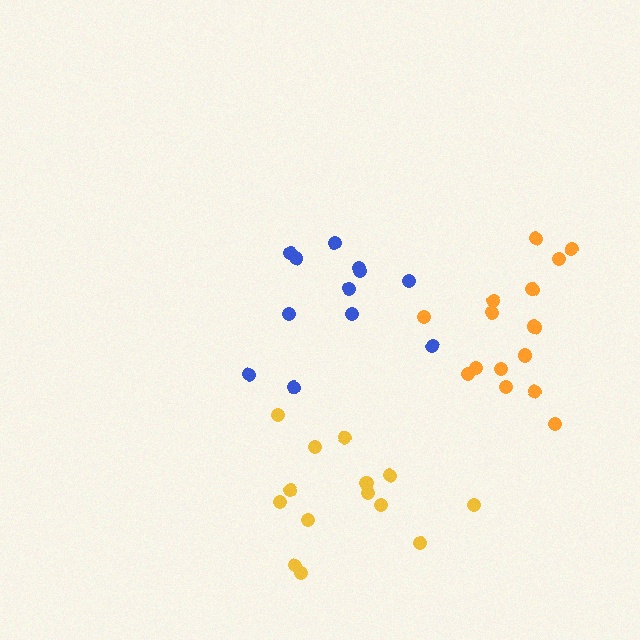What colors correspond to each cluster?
The clusters are colored: blue, orange, yellow.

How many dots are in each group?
Group 1: 12 dots, Group 2: 15 dots, Group 3: 14 dots (41 total).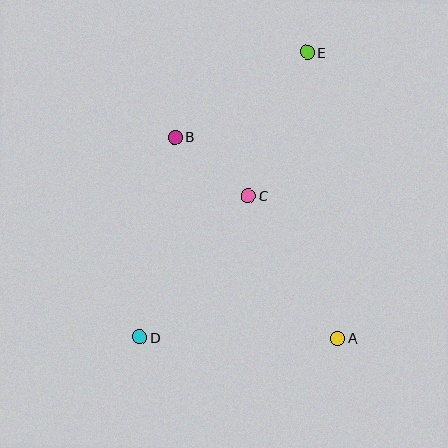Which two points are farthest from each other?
Points D and E are farthest from each other.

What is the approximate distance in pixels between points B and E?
The distance between B and E is approximately 158 pixels.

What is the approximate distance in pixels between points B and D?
The distance between B and D is approximately 203 pixels.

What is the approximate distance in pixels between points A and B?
The distance between A and B is approximately 259 pixels.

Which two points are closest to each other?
Points B and C are closest to each other.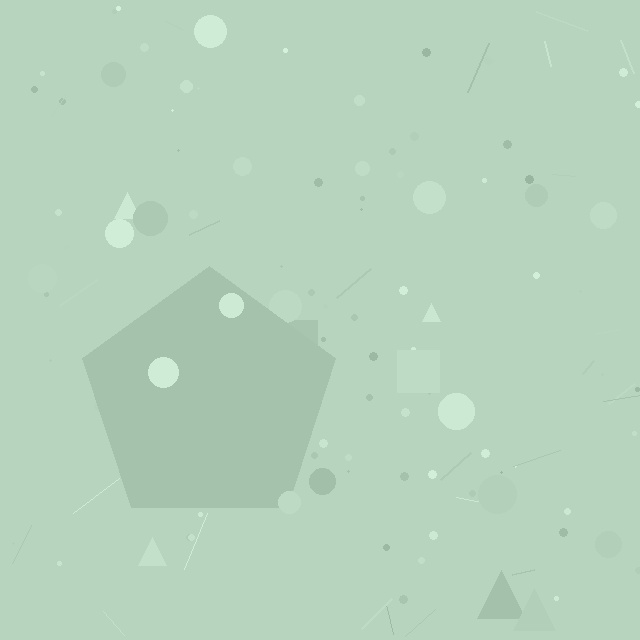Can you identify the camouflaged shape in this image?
The camouflaged shape is a pentagon.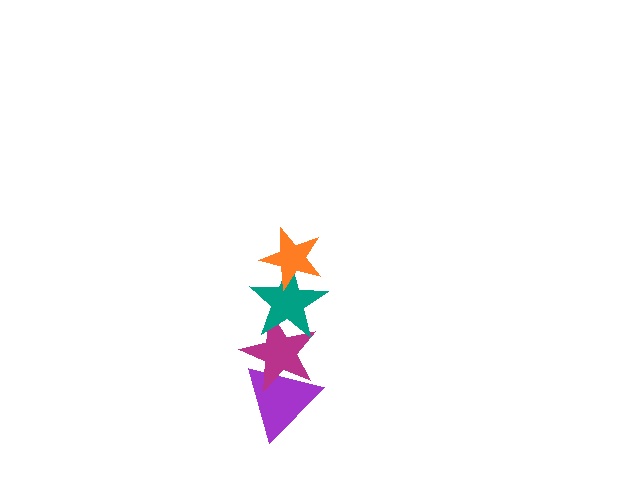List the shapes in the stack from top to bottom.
From top to bottom: the orange star, the teal star, the magenta star, the purple triangle.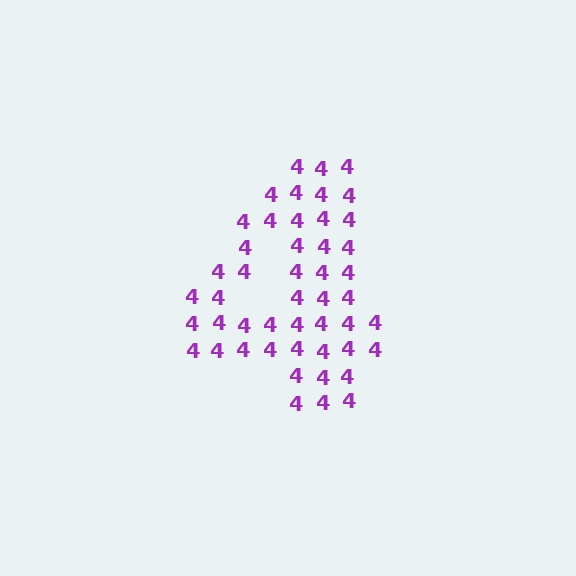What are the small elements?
The small elements are digit 4's.